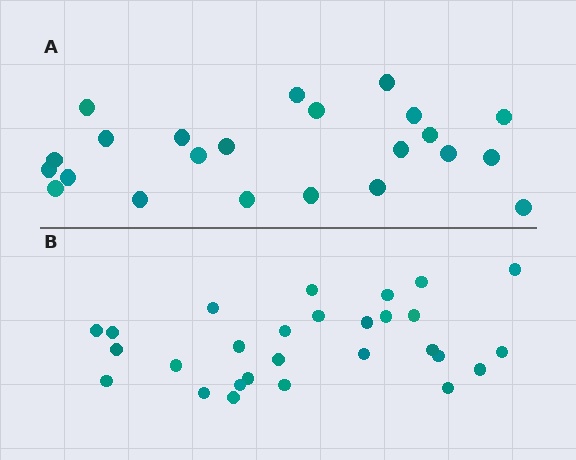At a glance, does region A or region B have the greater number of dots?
Region B (the bottom region) has more dots.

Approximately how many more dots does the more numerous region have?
Region B has about 5 more dots than region A.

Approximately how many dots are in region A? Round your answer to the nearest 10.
About 20 dots. (The exact count is 23, which rounds to 20.)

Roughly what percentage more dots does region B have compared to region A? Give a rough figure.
About 20% more.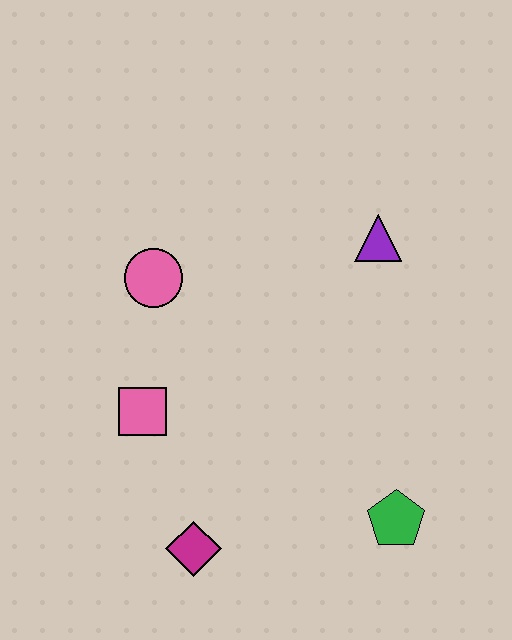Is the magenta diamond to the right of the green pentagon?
No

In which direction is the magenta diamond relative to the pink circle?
The magenta diamond is below the pink circle.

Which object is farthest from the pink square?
The purple triangle is farthest from the pink square.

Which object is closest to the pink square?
The pink circle is closest to the pink square.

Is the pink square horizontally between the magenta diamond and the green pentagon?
No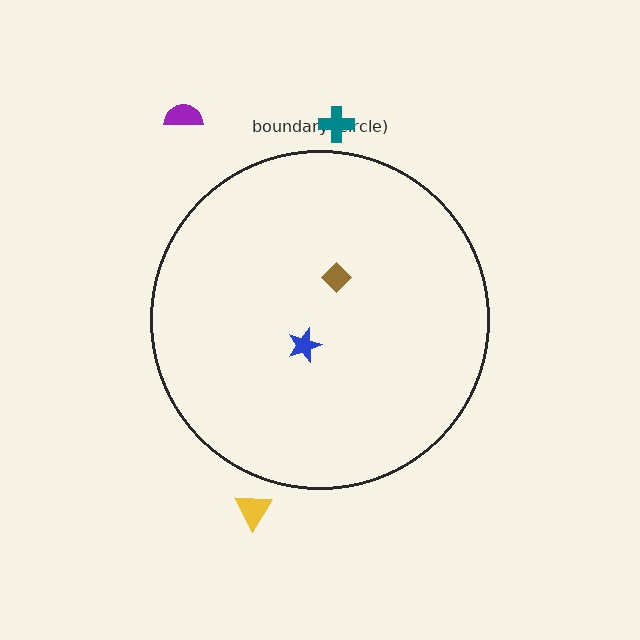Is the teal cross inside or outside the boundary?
Outside.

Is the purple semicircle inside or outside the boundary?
Outside.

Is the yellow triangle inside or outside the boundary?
Outside.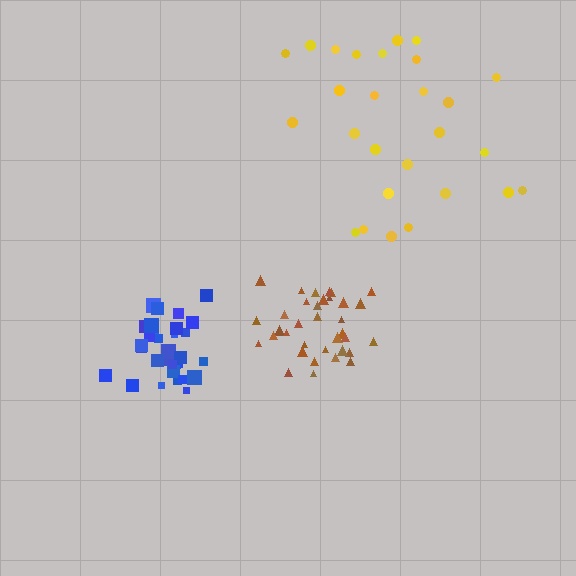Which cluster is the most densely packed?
Blue.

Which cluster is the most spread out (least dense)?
Yellow.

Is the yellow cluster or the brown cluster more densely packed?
Brown.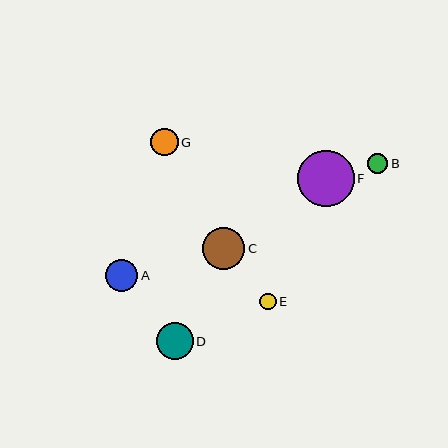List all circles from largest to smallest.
From largest to smallest: F, C, D, A, G, B, E.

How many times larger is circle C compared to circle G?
Circle C is approximately 1.5 times the size of circle G.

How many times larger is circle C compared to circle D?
Circle C is approximately 1.1 times the size of circle D.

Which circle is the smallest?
Circle E is the smallest with a size of approximately 16 pixels.